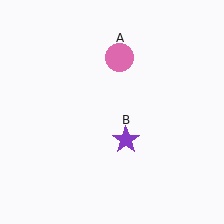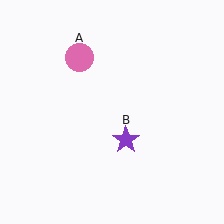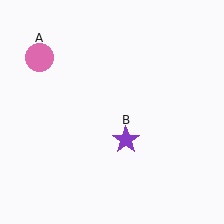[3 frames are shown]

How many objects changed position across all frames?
1 object changed position: pink circle (object A).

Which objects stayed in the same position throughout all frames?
Purple star (object B) remained stationary.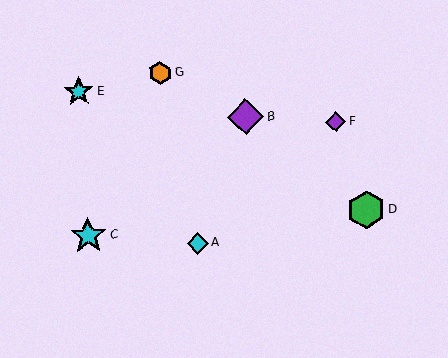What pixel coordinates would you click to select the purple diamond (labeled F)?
Click at (336, 122) to select the purple diamond F.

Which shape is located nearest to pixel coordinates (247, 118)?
The purple diamond (labeled B) at (246, 117) is nearest to that location.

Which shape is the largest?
The green hexagon (labeled D) is the largest.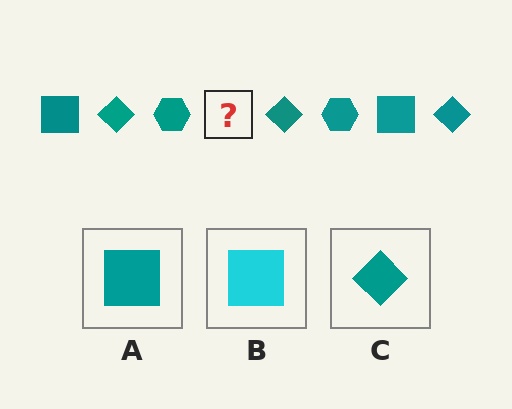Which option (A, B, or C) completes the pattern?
A.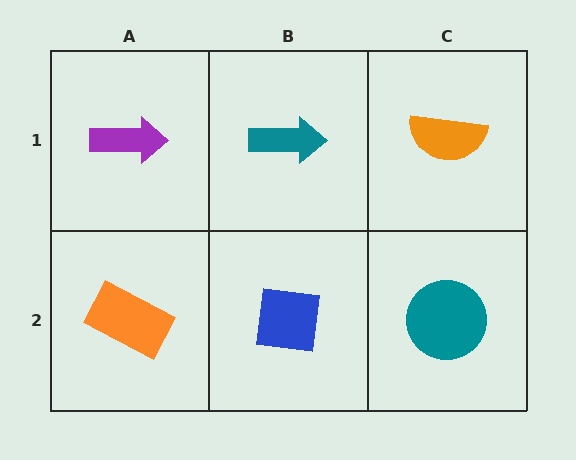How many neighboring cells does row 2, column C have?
2.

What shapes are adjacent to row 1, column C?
A teal circle (row 2, column C), a teal arrow (row 1, column B).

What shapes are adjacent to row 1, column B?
A blue square (row 2, column B), a purple arrow (row 1, column A), an orange semicircle (row 1, column C).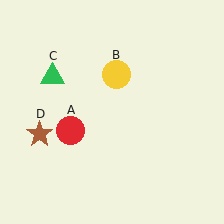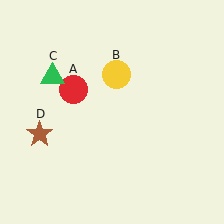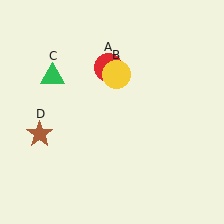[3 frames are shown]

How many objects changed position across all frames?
1 object changed position: red circle (object A).